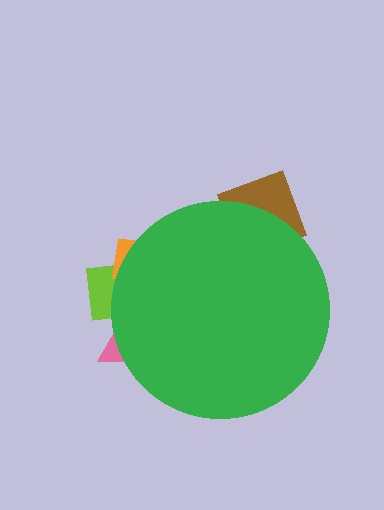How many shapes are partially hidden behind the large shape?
4 shapes are partially hidden.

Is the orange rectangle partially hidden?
Yes, the orange rectangle is partially hidden behind the green circle.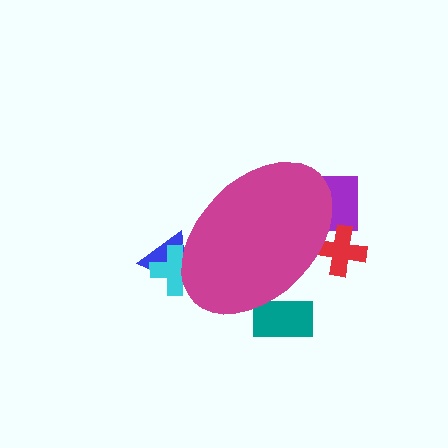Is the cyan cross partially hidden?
Yes, the cyan cross is partially hidden behind the magenta ellipse.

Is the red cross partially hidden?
Yes, the red cross is partially hidden behind the magenta ellipse.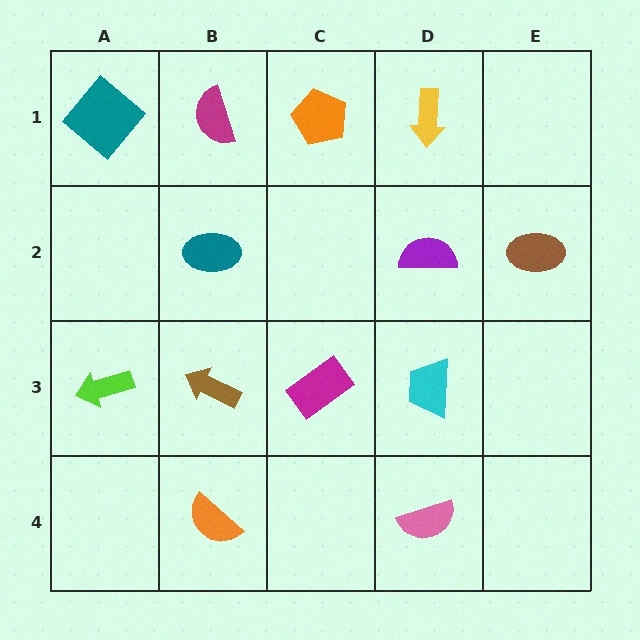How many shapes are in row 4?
2 shapes.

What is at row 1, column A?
A teal diamond.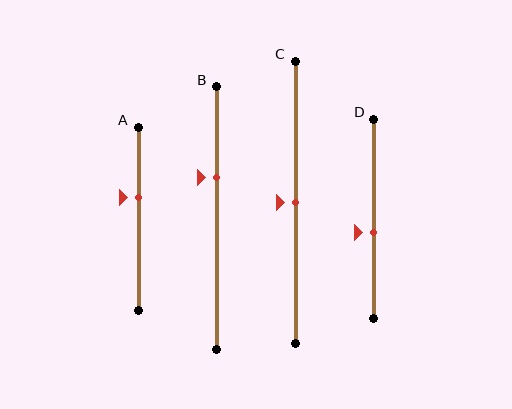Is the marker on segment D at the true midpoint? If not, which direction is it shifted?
No, the marker on segment D is shifted downward by about 7% of the segment length.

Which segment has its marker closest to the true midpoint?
Segment C has its marker closest to the true midpoint.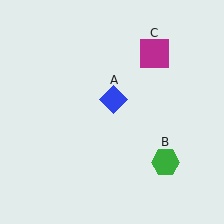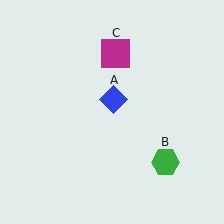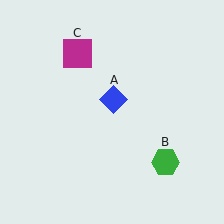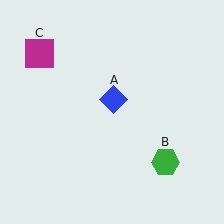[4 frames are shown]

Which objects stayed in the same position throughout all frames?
Blue diamond (object A) and green hexagon (object B) remained stationary.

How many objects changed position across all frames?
1 object changed position: magenta square (object C).